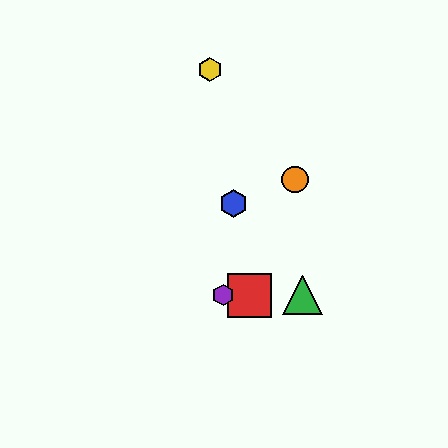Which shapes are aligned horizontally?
The red square, the green triangle, the purple hexagon are aligned horizontally.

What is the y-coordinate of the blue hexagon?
The blue hexagon is at y≈204.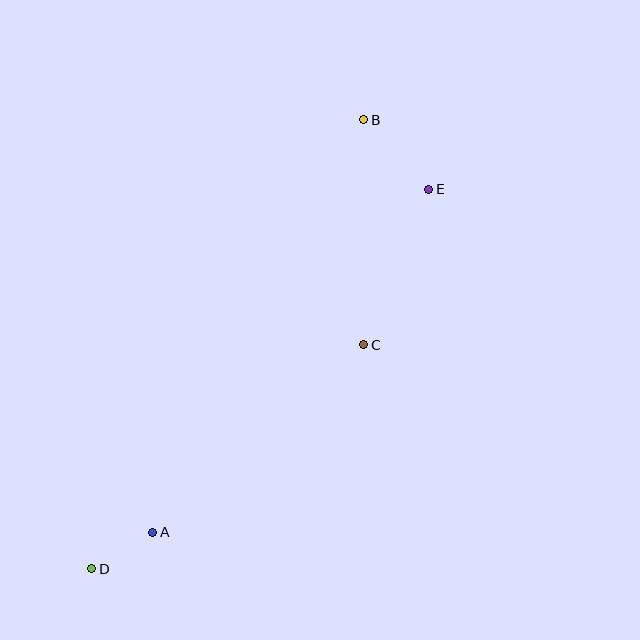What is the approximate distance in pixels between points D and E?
The distance between D and E is approximately 508 pixels.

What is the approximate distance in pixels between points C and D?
The distance between C and D is approximately 353 pixels.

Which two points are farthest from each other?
Points B and D are farthest from each other.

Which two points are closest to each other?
Points A and D are closest to each other.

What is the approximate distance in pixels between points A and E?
The distance between A and E is approximately 440 pixels.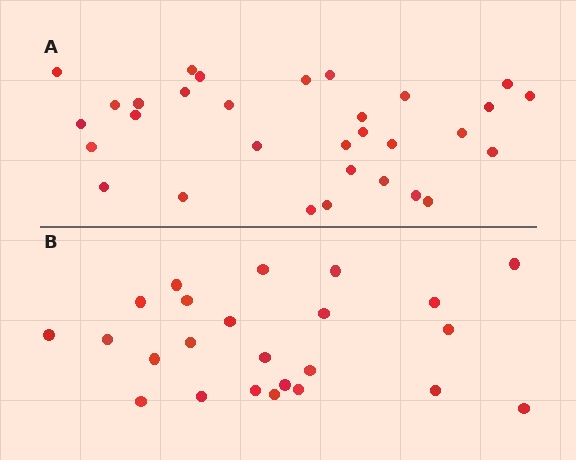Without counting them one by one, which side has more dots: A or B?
Region A (the top region) has more dots.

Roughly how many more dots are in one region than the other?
Region A has roughly 8 or so more dots than region B.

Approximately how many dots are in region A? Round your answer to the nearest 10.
About 30 dots. (The exact count is 31, which rounds to 30.)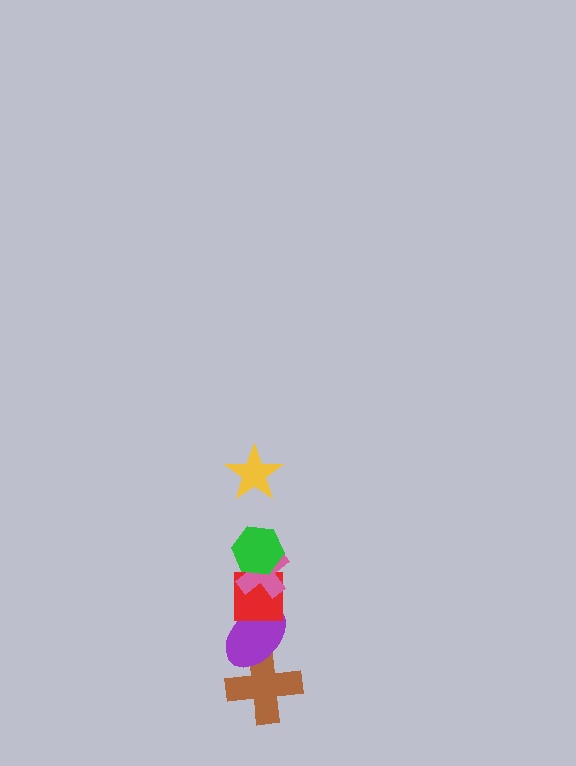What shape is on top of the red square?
The pink cross is on top of the red square.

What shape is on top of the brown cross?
The purple ellipse is on top of the brown cross.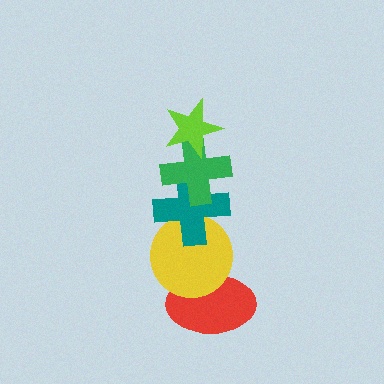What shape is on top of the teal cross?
The green cross is on top of the teal cross.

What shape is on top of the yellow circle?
The teal cross is on top of the yellow circle.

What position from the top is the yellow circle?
The yellow circle is 4th from the top.